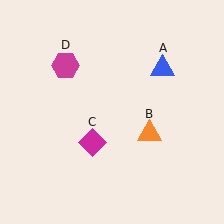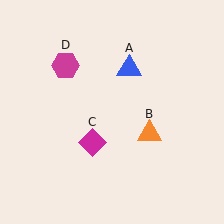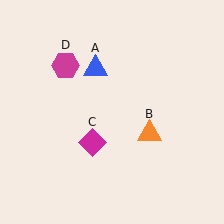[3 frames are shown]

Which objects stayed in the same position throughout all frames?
Orange triangle (object B) and magenta diamond (object C) and magenta hexagon (object D) remained stationary.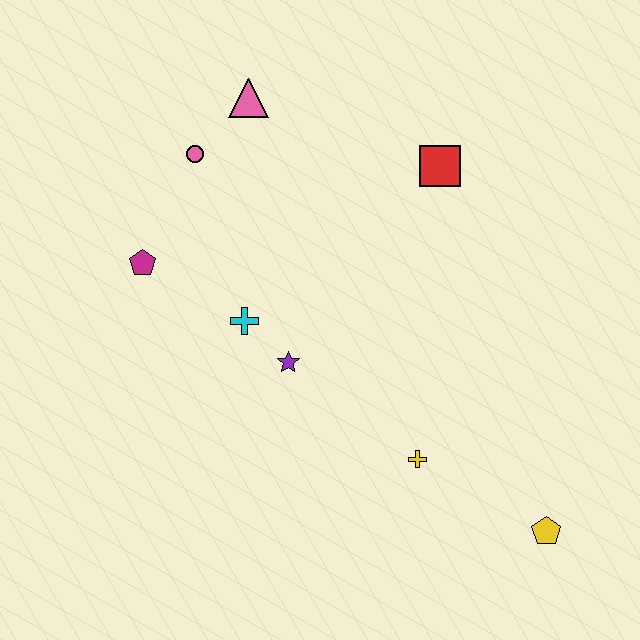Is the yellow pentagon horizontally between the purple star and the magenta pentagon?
No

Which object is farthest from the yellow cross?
The pink triangle is farthest from the yellow cross.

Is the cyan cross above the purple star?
Yes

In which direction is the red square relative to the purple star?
The red square is above the purple star.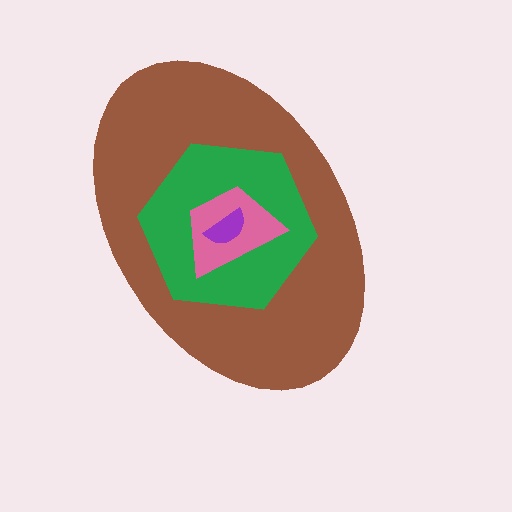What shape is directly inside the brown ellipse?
The green hexagon.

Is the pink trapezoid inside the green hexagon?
Yes.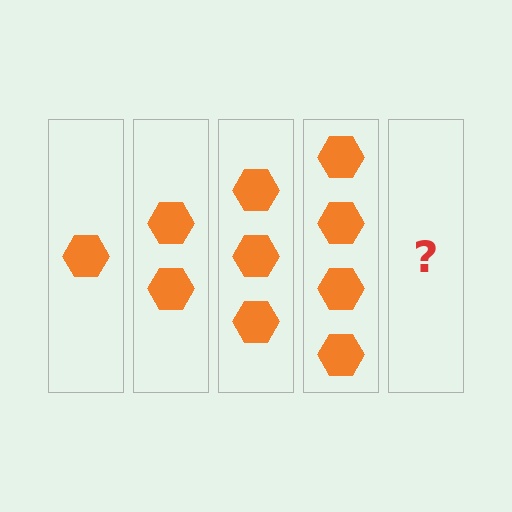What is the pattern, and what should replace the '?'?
The pattern is that each step adds one more hexagon. The '?' should be 5 hexagons.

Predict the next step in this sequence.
The next step is 5 hexagons.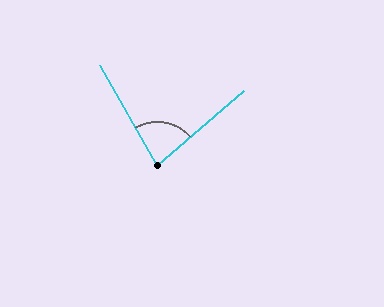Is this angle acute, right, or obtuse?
It is acute.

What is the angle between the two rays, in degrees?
Approximately 79 degrees.